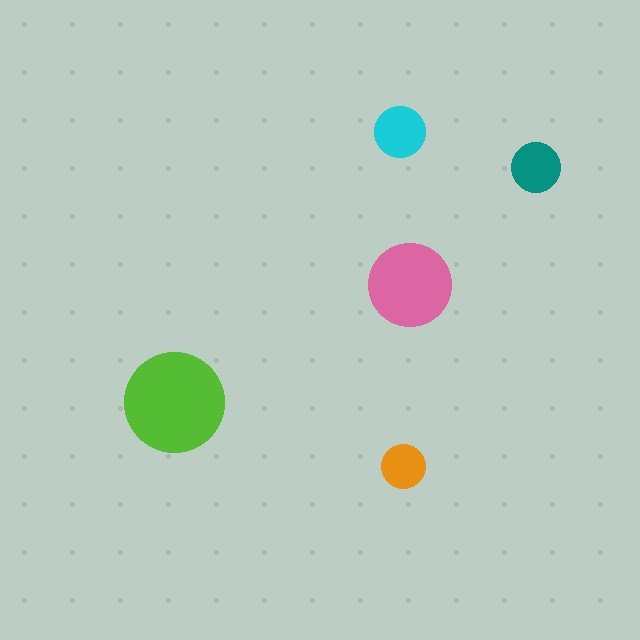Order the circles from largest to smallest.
the lime one, the pink one, the cyan one, the teal one, the orange one.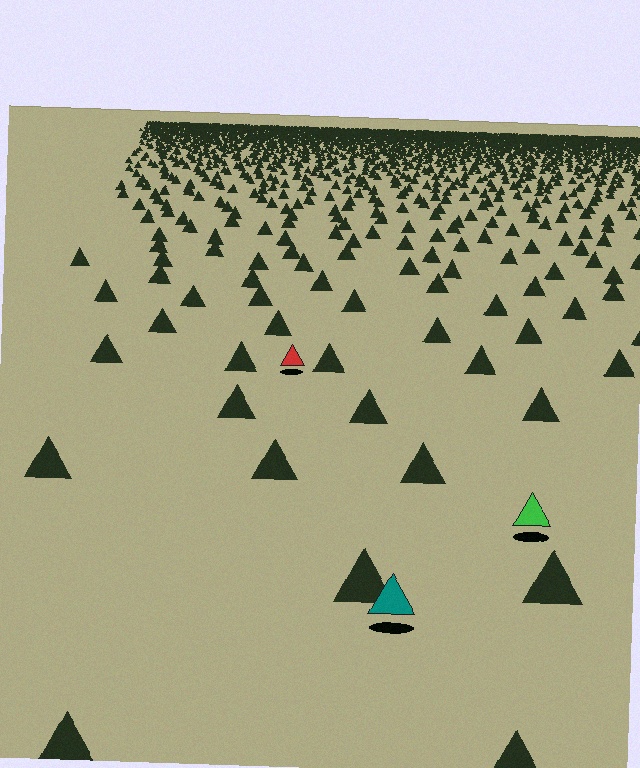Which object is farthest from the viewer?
The red triangle is farthest from the viewer. It appears smaller and the ground texture around it is denser.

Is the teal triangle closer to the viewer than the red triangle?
Yes. The teal triangle is closer — you can tell from the texture gradient: the ground texture is coarser near it.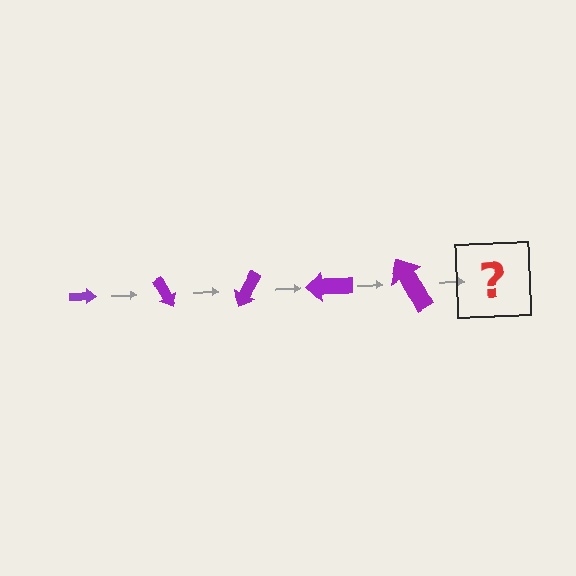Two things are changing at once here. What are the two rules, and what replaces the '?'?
The two rules are that the arrow grows larger each step and it rotates 60 degrees each step. The '?' should be an arrow, larger than the previous one and rotated 300 degrees from the start.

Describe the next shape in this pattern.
It should be an arrow, larger than the previous one and rotated 300 degrees from the start.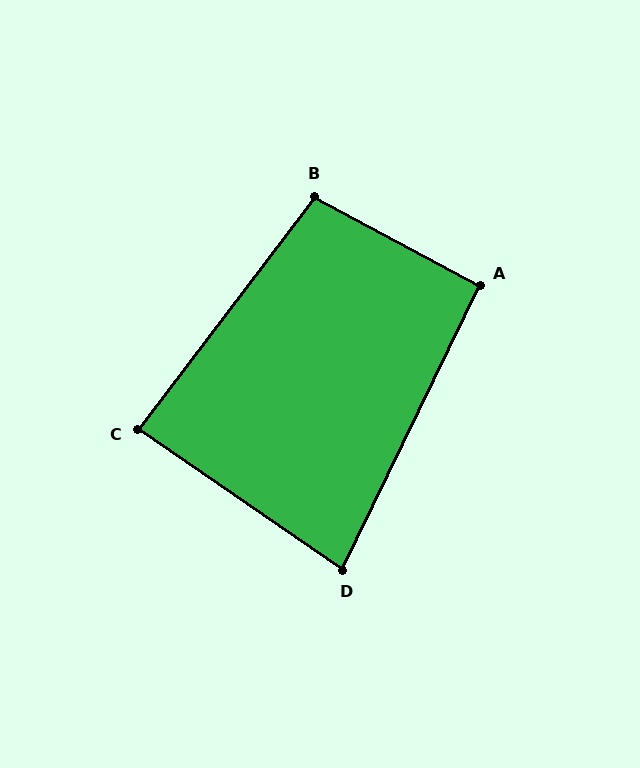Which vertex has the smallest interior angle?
D, at approximately 81 degrees.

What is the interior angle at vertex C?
Approximately 87 degrees (approximately right).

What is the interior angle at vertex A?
Approximately 93 degrees (approximately right).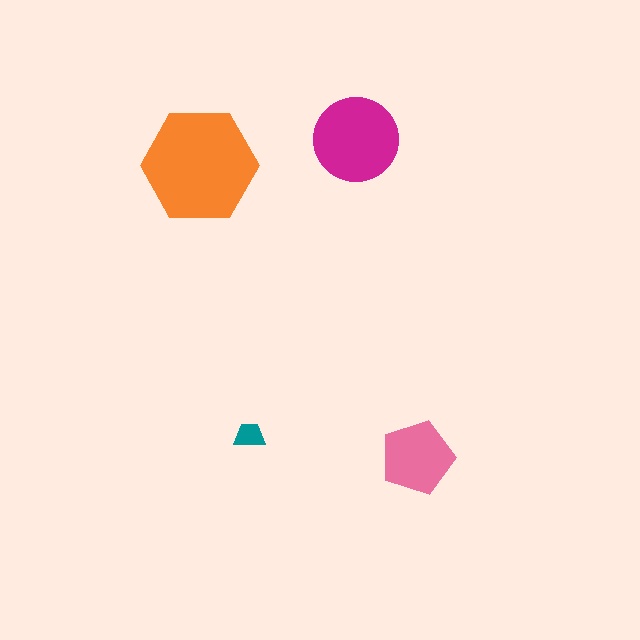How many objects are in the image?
There are 4 objects in the image.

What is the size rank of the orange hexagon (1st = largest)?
1st.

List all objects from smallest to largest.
The teal trapezoid, the pink pentagon, the magenta circle, the orange hexagon.